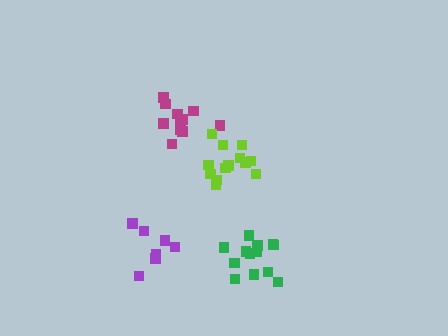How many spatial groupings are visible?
There are 4 spatial groupings.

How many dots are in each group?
Group 1: 11 dots, Group 2: 7 dots, Group 3: 13 dots, Group 4: 13 dots (44 total).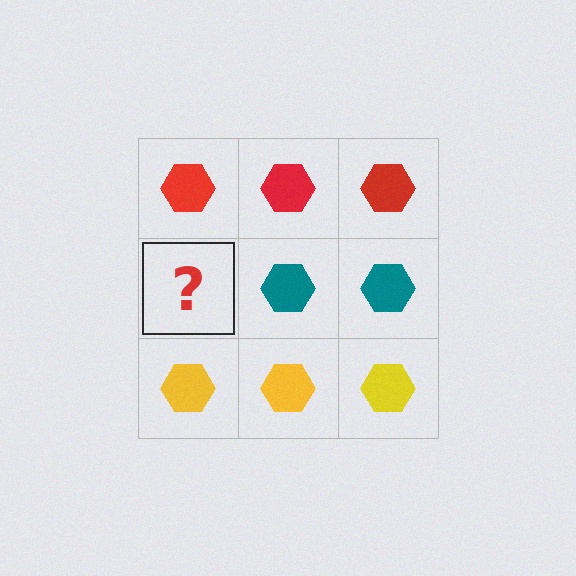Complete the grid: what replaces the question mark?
The question mark should be replaced with a teal hexagon.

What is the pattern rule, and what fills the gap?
The rule is that each row has a consistent color. The gap should be filled with a teal hexagon.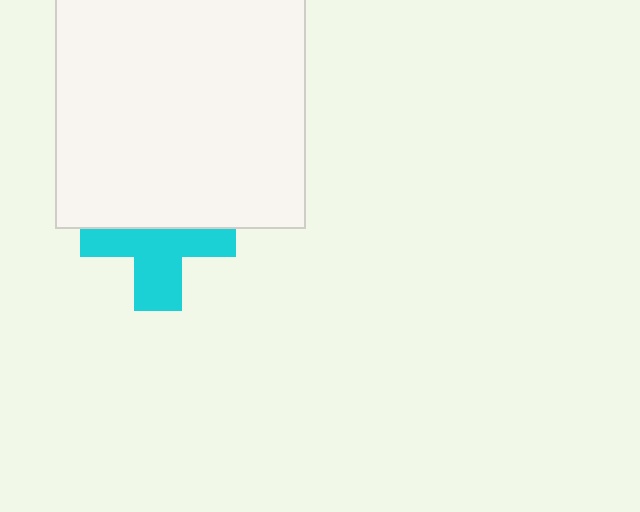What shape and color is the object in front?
The object in front is a white square.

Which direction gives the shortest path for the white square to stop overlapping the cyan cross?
Moving up gives the shortest separation.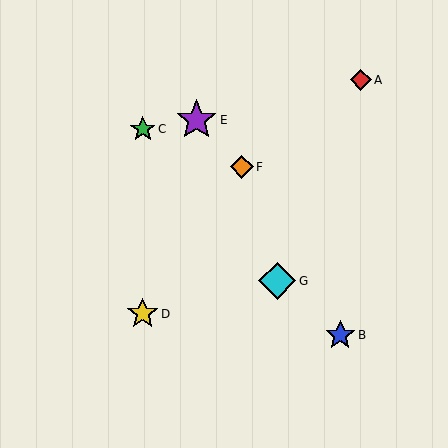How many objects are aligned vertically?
2 objects (C, D) are aligned vertically.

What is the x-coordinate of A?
Object A is at x≈361.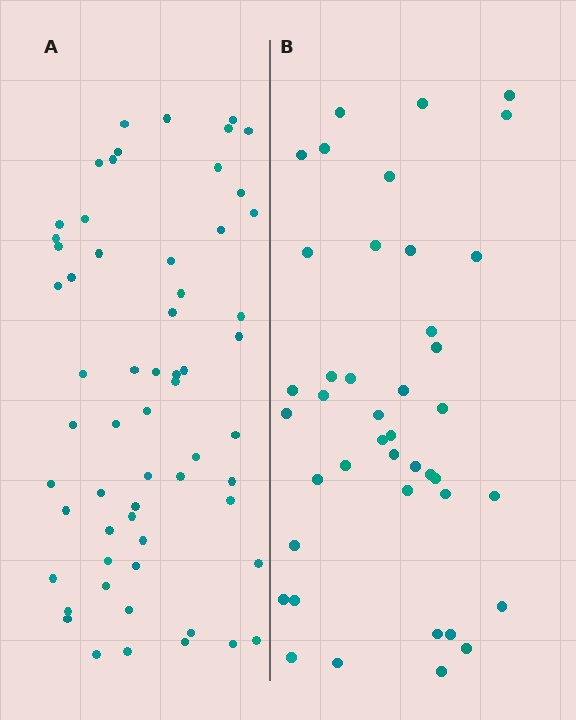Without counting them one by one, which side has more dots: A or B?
Region A (the left region) has more dots.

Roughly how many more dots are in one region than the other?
Region A has approximately 20 more dots than region B.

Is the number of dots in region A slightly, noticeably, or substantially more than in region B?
Region A has noticeably more, but not dramatically so. The ratio is roughly 1.4 to 1.